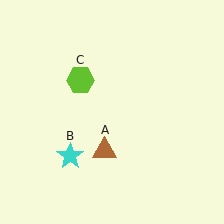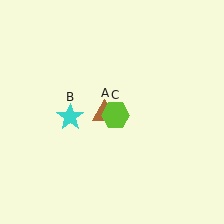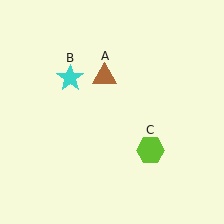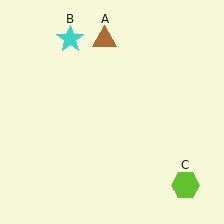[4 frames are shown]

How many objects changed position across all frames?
3 objects changed position: brown triangle (object A), cyan star (object B), lime hexagon (object C).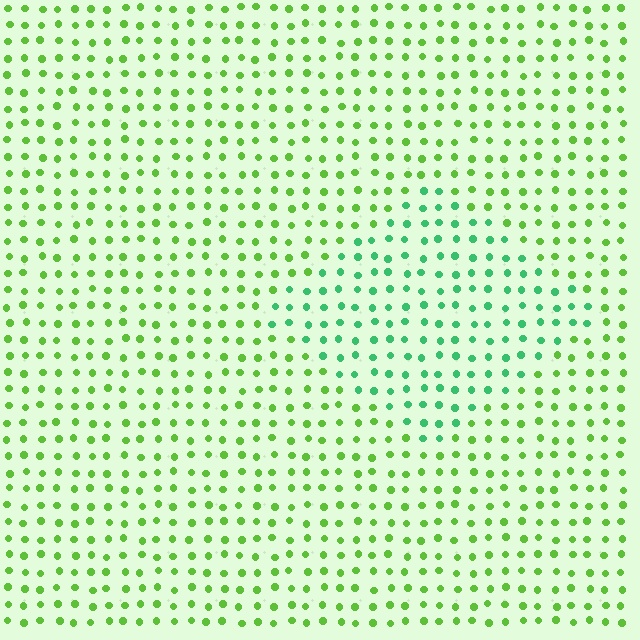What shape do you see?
I see a diamond.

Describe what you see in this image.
The image is filled with small lime elements in a uniform arrangement. A diamond-shaped region is visible where the elements are tinted to a slightly different hue, forming a subtle color boundary.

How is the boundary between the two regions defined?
The boundary is defined purely by a slight shift in hue (about 40 degrees). Spacing, size, and orientation are identical on both sides.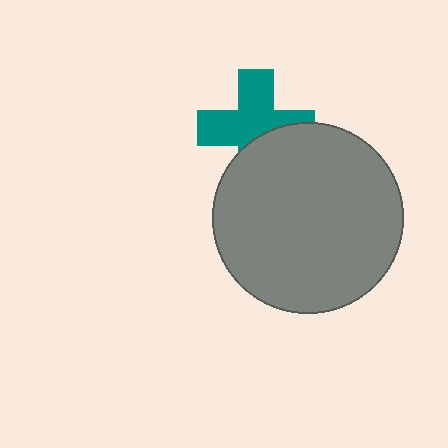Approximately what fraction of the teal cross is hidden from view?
Roughly 37% of the teal cross is hidden behind the gray circle.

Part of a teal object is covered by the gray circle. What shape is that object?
It is a cross.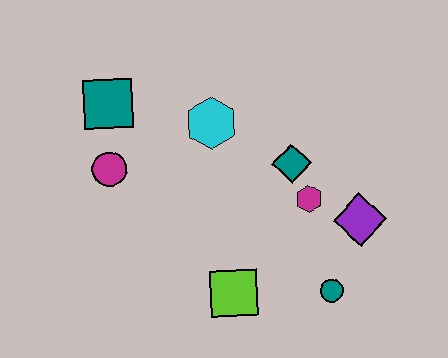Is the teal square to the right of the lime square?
No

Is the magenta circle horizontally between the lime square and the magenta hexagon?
No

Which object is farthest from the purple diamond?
The teal square is farthest from the purple diamond.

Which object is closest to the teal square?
The magenta circle is closest to the teal square.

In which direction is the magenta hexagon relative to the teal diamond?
The magenta hexagon is below the teal diamond.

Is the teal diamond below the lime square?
No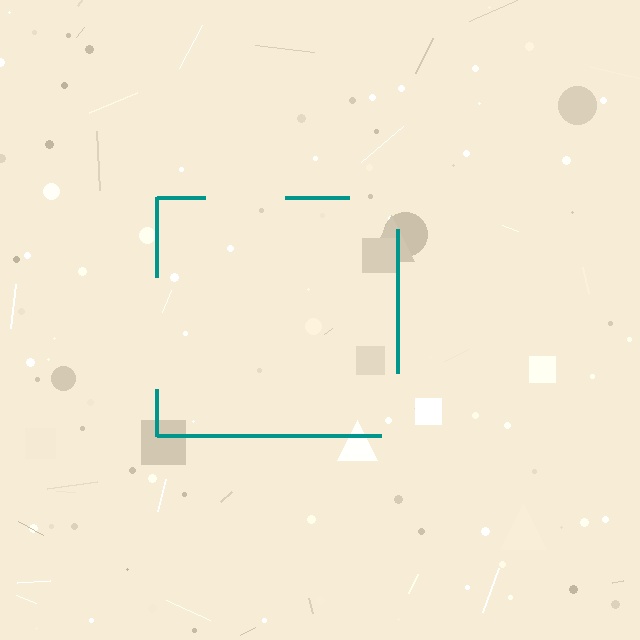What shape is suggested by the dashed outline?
The dashed outline suggests a square.